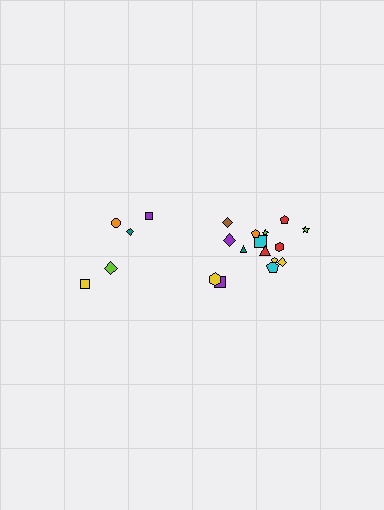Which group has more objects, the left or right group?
The right group.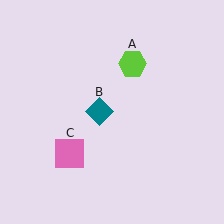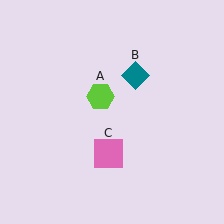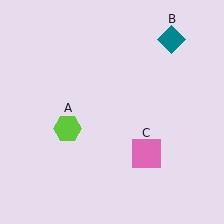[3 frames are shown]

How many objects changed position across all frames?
3 objects changed position: lime hexagon (object A), teal diamond (object B), pink square (object C).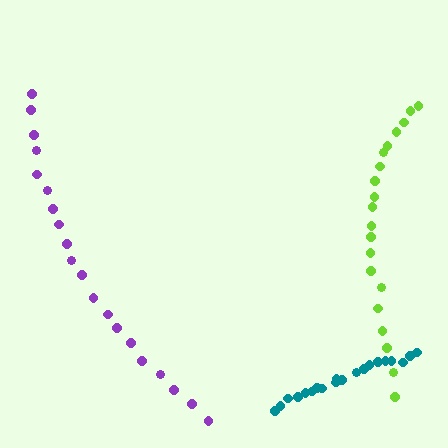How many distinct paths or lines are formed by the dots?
There are 3 distinct paths.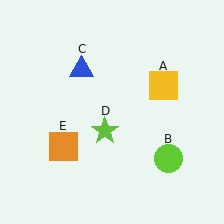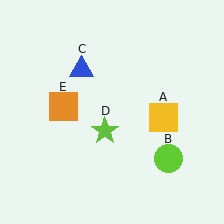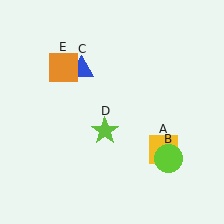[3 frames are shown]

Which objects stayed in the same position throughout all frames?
Lime circle (object B) and blue triangle (object C) and lime star (object D) remained stationary.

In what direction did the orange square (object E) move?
The orange square (object E) moved up.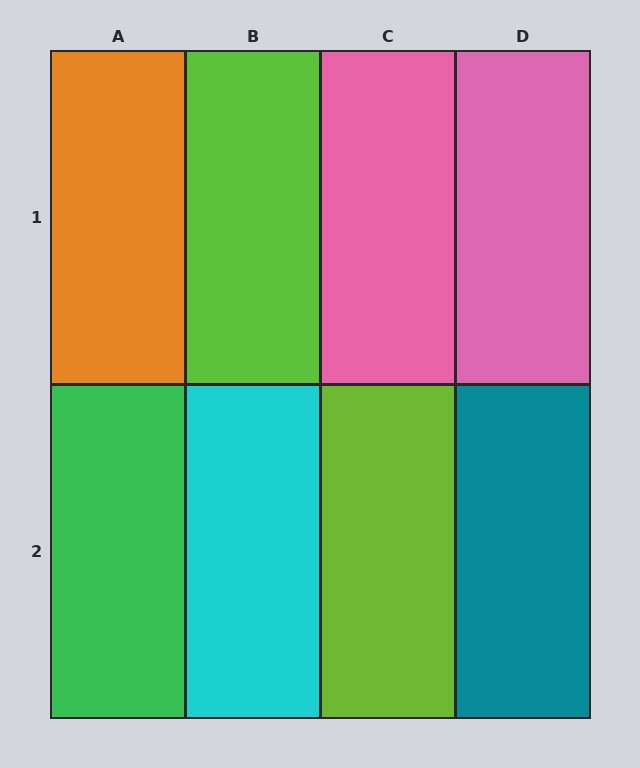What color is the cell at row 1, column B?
Lime.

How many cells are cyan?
1 cell is cyan.